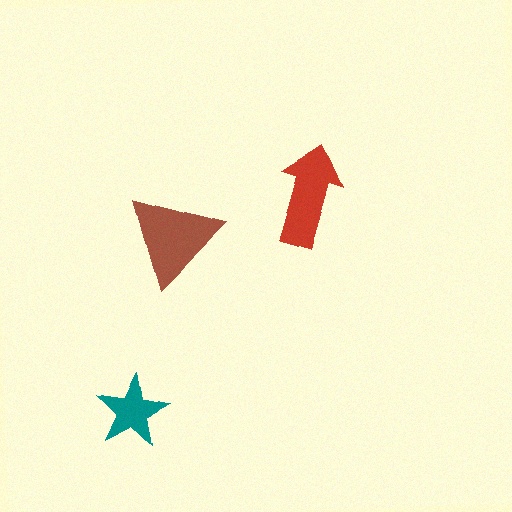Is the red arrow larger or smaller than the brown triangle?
Smaller.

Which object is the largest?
The brown triangle.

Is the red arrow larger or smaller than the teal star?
Larger.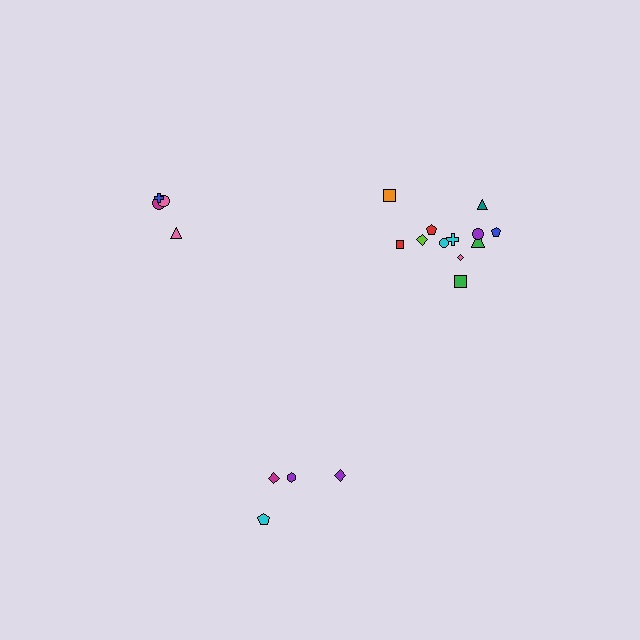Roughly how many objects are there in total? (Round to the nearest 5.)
Roughly 20 objects in total.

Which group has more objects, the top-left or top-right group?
The top-right group.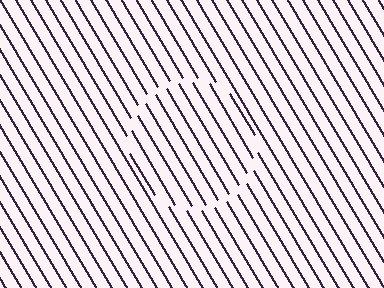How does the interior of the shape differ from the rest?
The interior of the shape contains the same grating, shifted by half a period — the contour is defined by the phase discontinuity where line-ends from the inner and outer gratings abut.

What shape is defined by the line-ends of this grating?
An illusory circle. The interior of the shape contains the same grating, shifted by half a period — the contour is defined by the phase discontinuity where line-ends from the inner and outer gratings abut.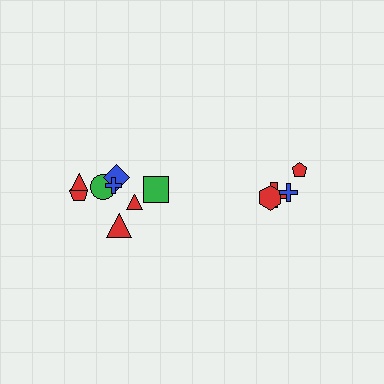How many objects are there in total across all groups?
There are 12 objects.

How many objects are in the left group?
There are 8 objects.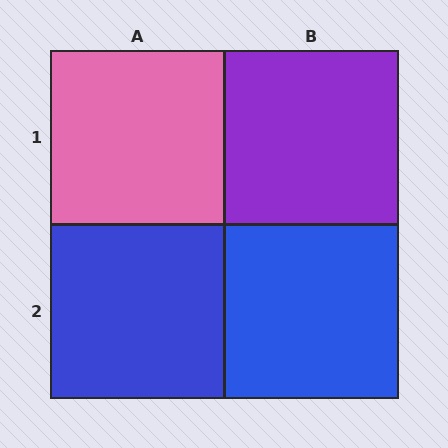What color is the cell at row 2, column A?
Blue.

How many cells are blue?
2 cells are blue.